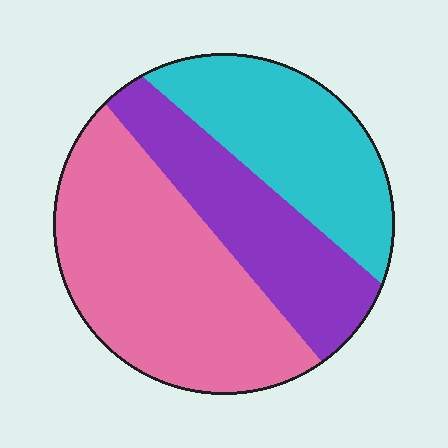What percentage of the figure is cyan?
Cyan covers around 30% of the figure.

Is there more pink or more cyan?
Pink.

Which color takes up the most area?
Pink, at roughly 45%.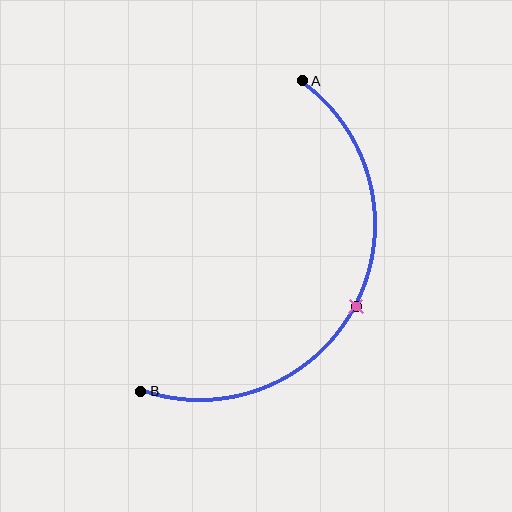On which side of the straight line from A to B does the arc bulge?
The arc bulges to the right of the straight line connecting A and B.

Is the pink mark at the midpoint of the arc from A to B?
Yes. The pink mark lies on the arc at equal arc-length from both A and B — it is the arc midpoint.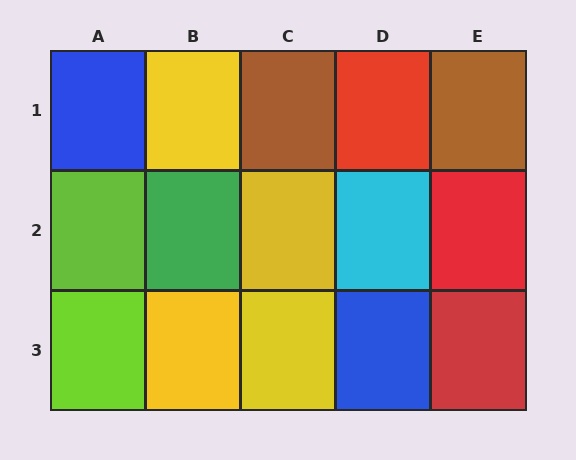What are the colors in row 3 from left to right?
Lime, yellow, yellow, blue, red.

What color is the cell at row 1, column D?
Red.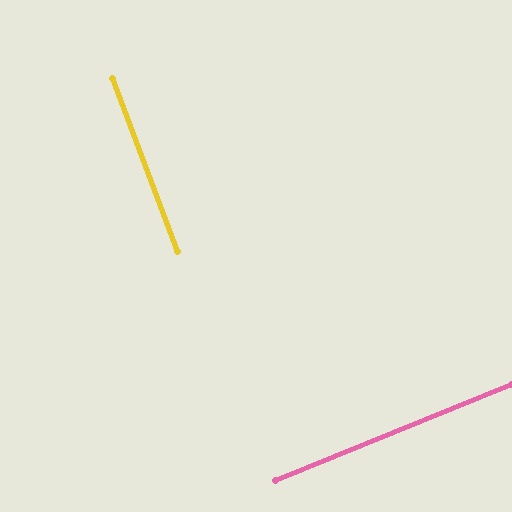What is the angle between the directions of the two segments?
Approximately 89 degrees.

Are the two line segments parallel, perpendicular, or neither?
Perpendicular — they meet at approximately 89°.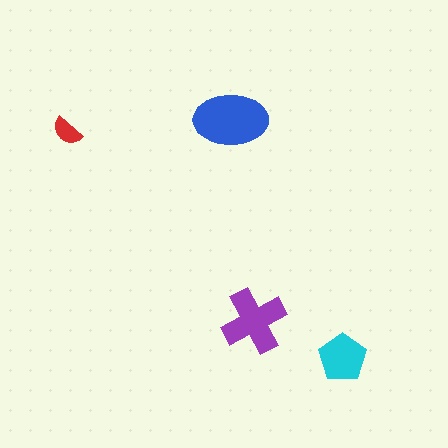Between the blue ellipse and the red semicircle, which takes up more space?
The blue ellipse.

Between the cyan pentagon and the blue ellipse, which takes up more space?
The blue ellipse.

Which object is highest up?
The blue ellipse is topmost.